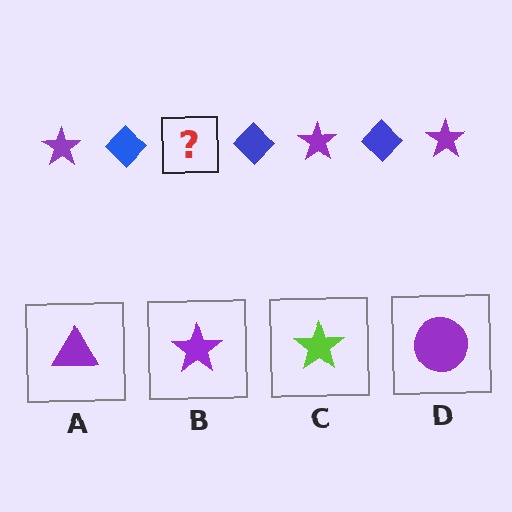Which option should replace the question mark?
Option B.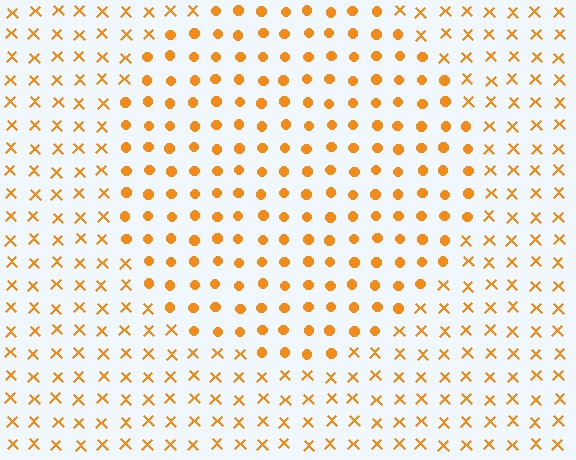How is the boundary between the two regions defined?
The boundary is defined by a change in element shape: circles inside vs. X marks outside. All elements share the same color and spacing.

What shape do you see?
I see a circle.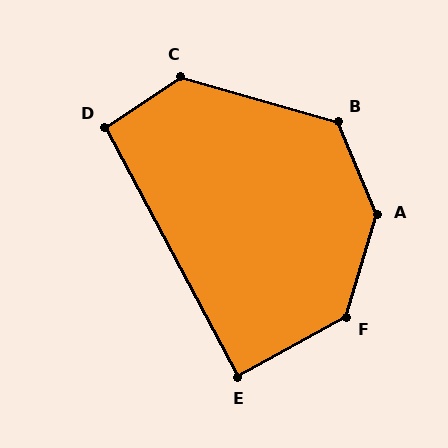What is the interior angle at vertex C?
Approximately 130 degrees (obtuse).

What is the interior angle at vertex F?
Approximately 136 degrees (obtuse).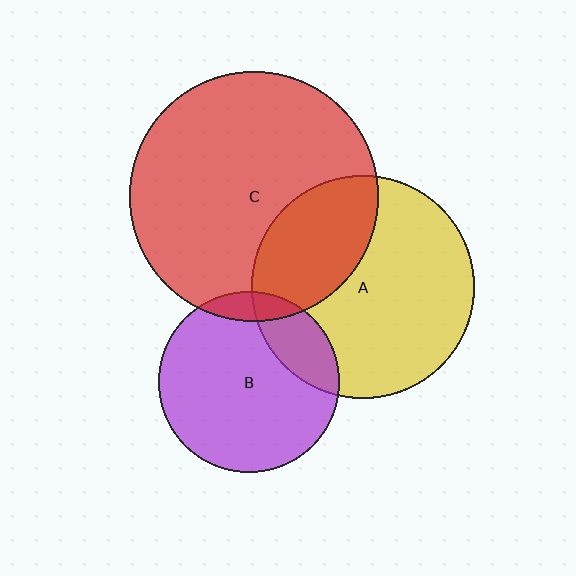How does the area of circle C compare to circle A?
Approximately 1.2 times.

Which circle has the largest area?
Circle C (red).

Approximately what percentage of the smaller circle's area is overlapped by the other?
Approximately 10%.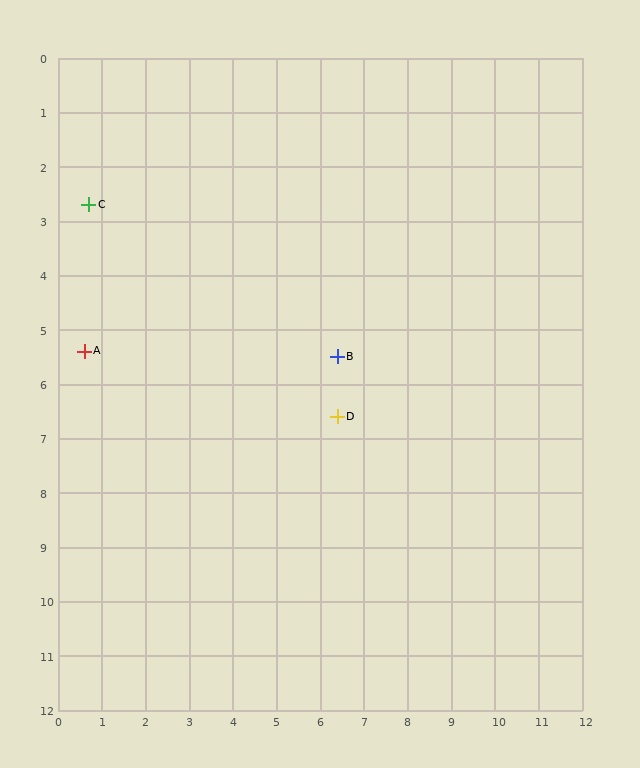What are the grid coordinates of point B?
Point B is at approximately (6.4, 5.5).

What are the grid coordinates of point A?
Point A is at approximately (0.6, 5.4).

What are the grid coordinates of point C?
Point C is at approximately (0.7, 2.7).